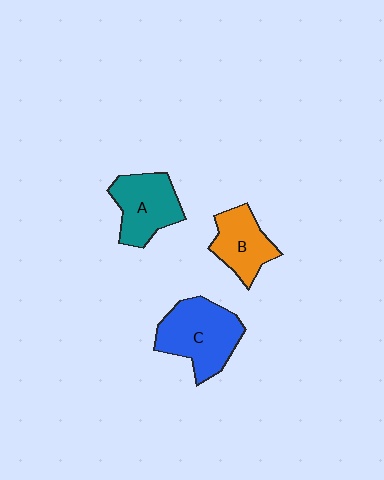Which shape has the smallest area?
Shape B (orange).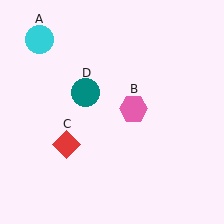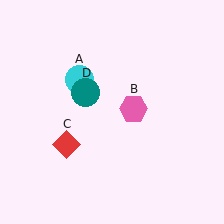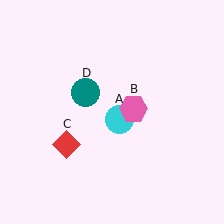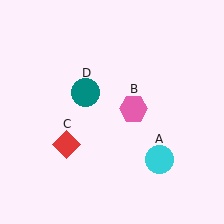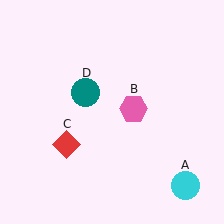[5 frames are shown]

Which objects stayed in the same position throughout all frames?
Pink hexagon (object B) and red diamond (object C) and teal circle (object D) remained stationary.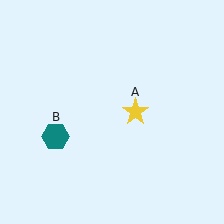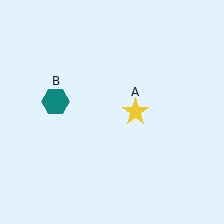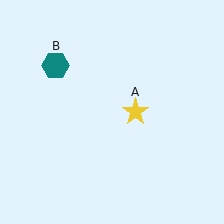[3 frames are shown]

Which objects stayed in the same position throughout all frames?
Yellow star (object A) remained stationary.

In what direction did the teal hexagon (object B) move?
The teal hexagon (object B) moved up.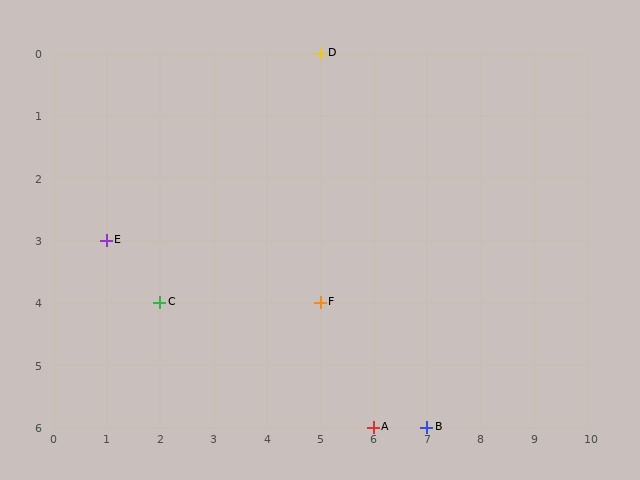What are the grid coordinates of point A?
Point A is at grid coordinates (6, 6).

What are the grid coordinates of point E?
Point E is at grid coordinates (1, 3).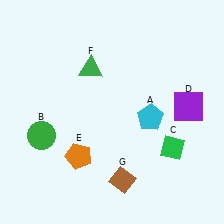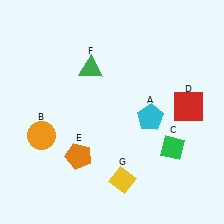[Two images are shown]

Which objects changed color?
B changed from green to orange. D changed from purple to red. G changed from brown to yellow.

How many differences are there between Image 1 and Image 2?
There are 3 differences between the two images.